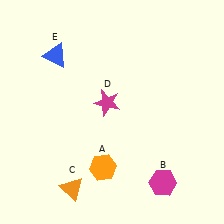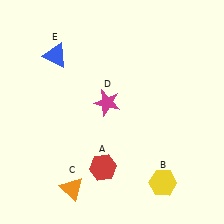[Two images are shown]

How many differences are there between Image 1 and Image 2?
There are 2 differences between the two images.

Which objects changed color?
A changed from orange to red. B changed from magenta to yellow.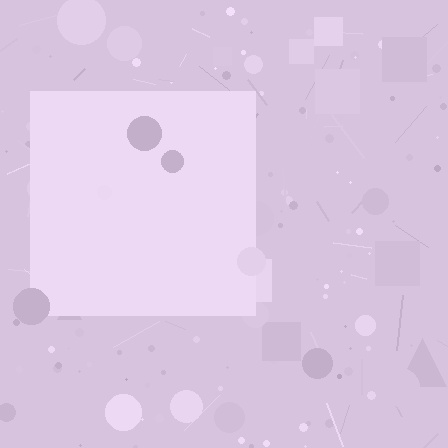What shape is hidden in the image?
A square is hidden in the image.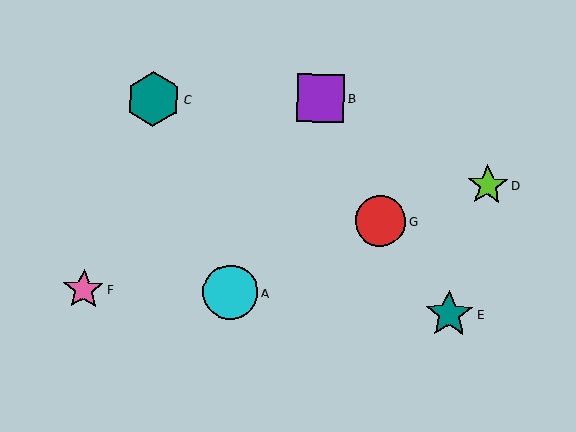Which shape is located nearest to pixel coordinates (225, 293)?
The cyan circle (labeled A) at (231, 292) is nearest to that location.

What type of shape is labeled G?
Shape G is a red circle.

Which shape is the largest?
The teal hexagon (labeled C) is the largest.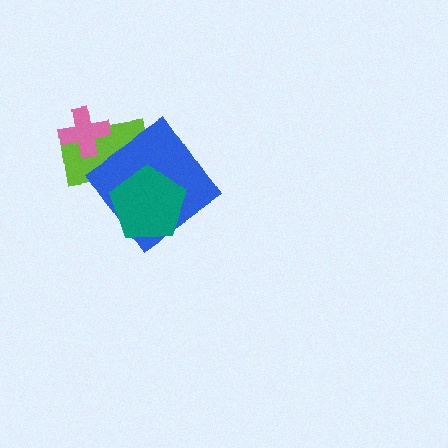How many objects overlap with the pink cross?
1 object overlaps with the pink cross.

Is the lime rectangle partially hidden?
Yes, it is partially covered by another shape.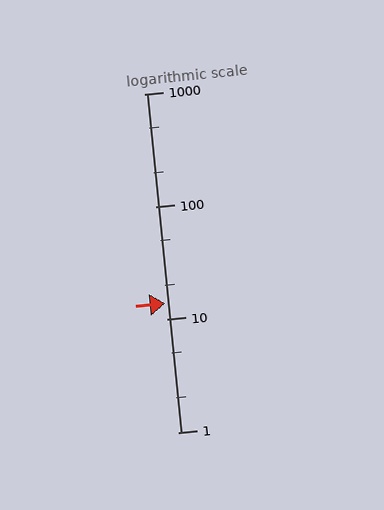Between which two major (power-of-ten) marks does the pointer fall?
The pointer is between 10 and 100.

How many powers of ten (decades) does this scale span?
The scale spans 3 decades, from 1 to 1000.